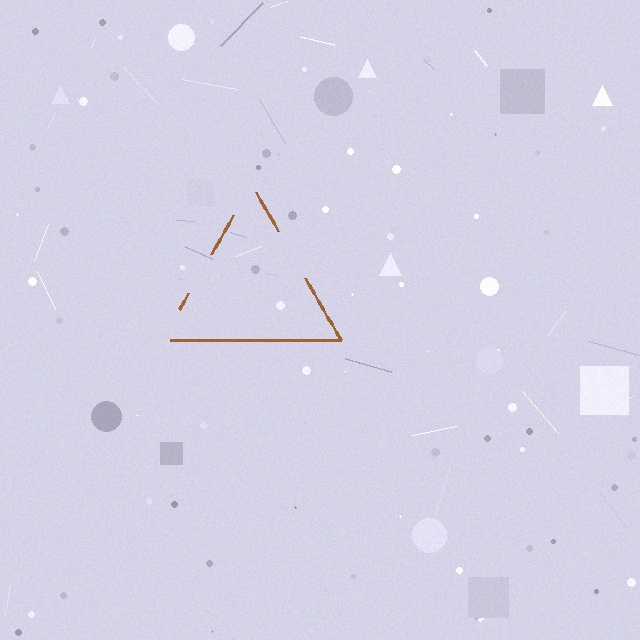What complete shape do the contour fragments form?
The contour fragments form a triangle.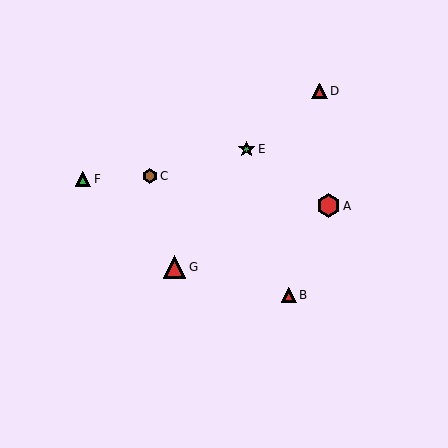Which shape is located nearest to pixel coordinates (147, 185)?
The brown hexagon (labeled C) at (150, 176) is nearest to that location.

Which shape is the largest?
The red hexagon (labeled A) is the largest.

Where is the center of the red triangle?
The center of the red triangle is at (320, 91).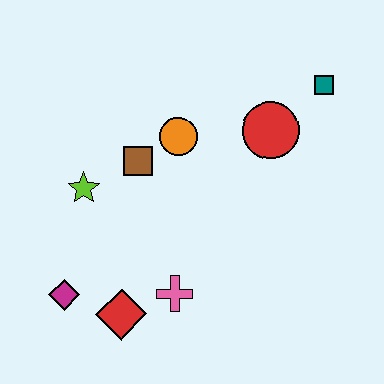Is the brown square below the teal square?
Yes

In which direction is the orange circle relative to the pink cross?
The orange circle is above the pink cross.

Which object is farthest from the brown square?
The teal square is farthest from the brown square.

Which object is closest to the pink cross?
The red diamond is closest to the pink cross.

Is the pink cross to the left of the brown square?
No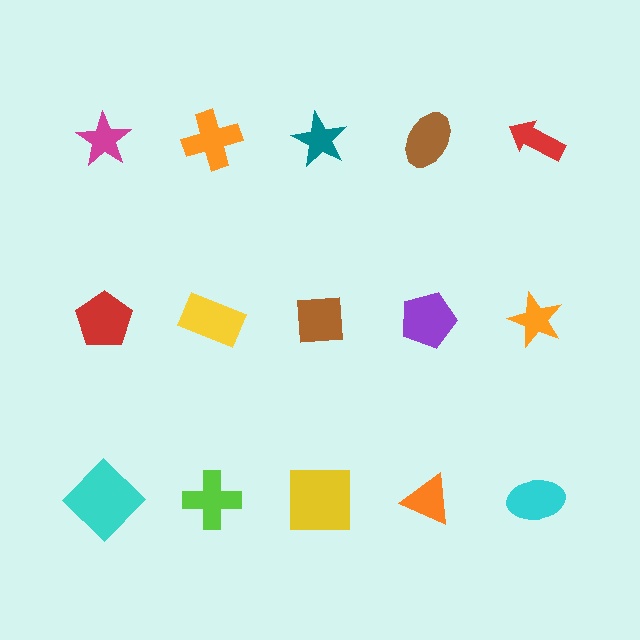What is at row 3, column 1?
A cyan diamond.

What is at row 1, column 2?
An orange cross.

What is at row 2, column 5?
An orange star.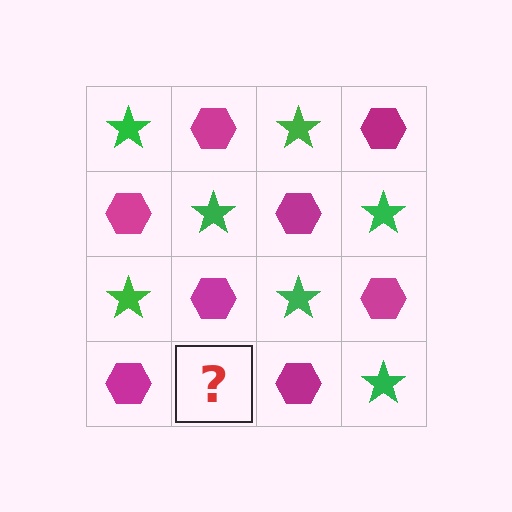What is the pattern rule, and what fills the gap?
The rule is that it alternates green star and magenta hexagon in a checkerboard pattern. The gap should be filled with a green star.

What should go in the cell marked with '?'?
The missing cell should contain a green star.